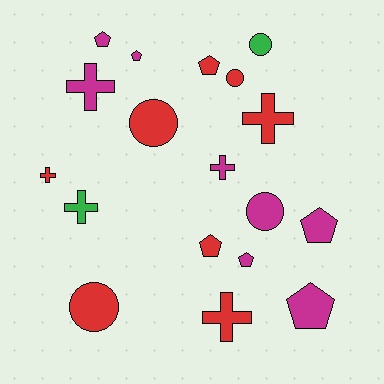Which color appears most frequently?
Red, with 8 objects.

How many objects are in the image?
There are 18 objects.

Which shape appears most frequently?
Pentagon, with 7 objects.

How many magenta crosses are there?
There are 2 magenta crosses.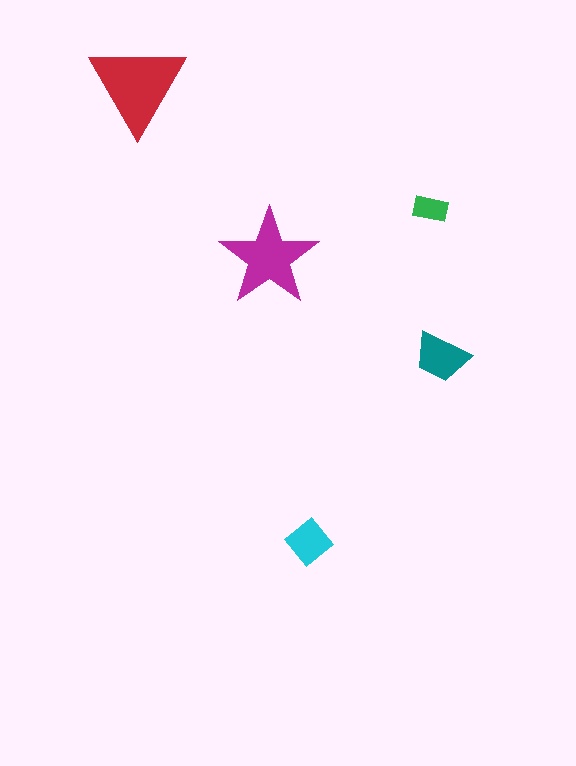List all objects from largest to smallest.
The red triangle, the magenta star, the teal trapezoid, the cyan diamond, the green rectangle.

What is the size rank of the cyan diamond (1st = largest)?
4th.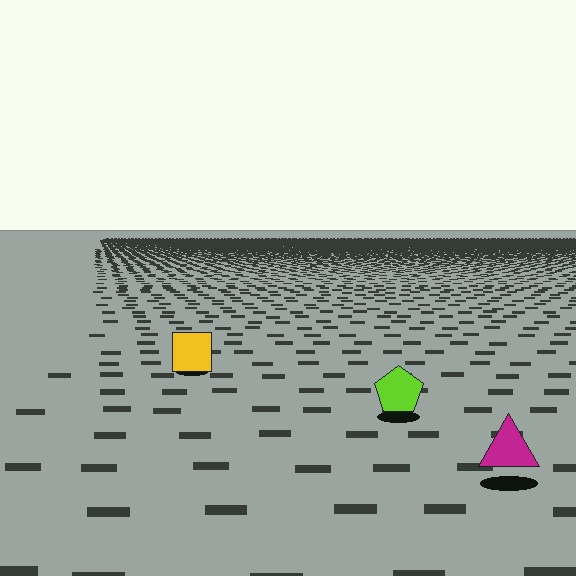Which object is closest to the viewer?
The magenta triangle is closest. The texture marks near it are larger and more spread out.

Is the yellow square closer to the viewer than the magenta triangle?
No. The magenta triangle is closer — you can tell from the texture gradient: the ground texture is coarser near it.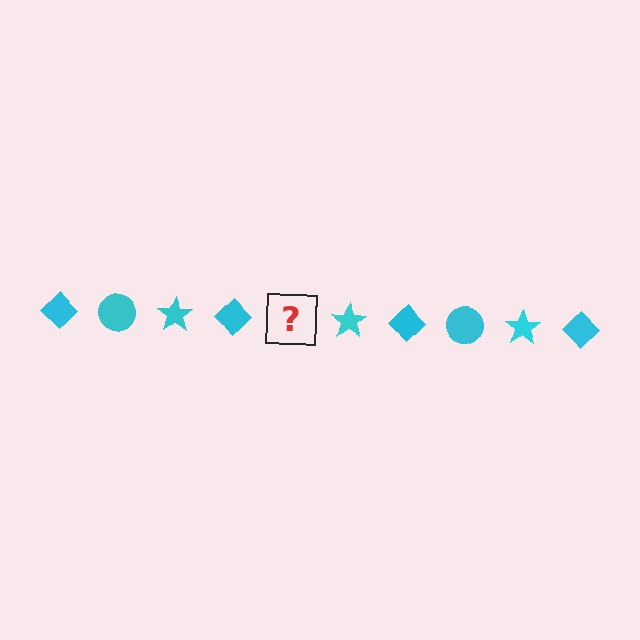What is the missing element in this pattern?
The missing element is a cyan circle.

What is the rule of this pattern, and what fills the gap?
The rule is that the pattern cycles through diamond, circle, star shapes in cyan. The gap should be filled with a cyan circle.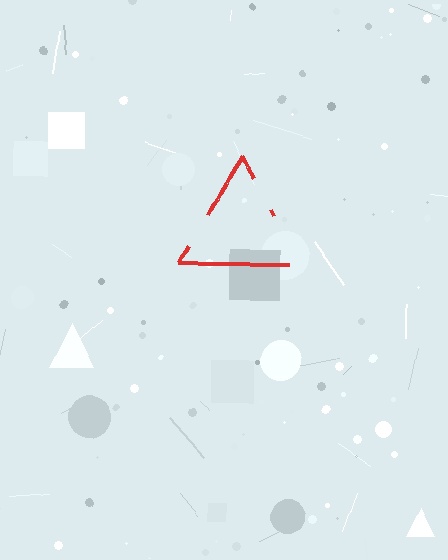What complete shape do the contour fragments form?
The contour fragments form a triangle.